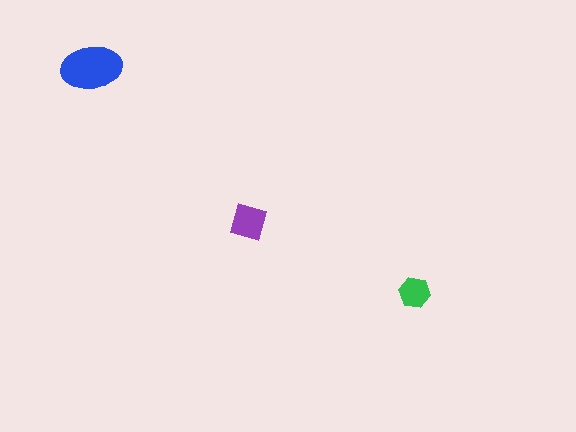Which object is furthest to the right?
The green hexagon is rightmost.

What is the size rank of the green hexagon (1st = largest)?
3rd.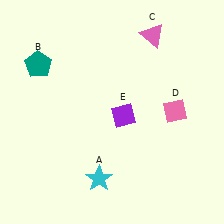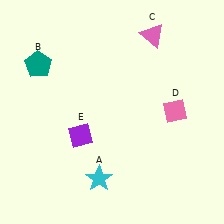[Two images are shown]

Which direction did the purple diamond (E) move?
The purple diamond (E) moved left.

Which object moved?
The purple diamond (E) moved left.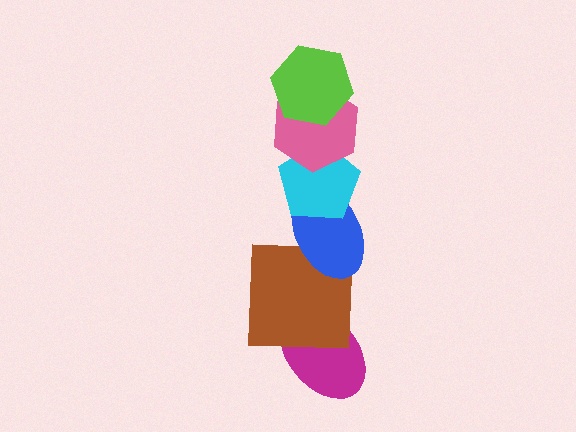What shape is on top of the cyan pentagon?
The pink hexagon is on top of the cyan pentagon.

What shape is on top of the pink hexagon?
The lime hexagon is on top of the pink hexagon.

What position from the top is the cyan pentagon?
The cyan pentagon is 3rd from the top.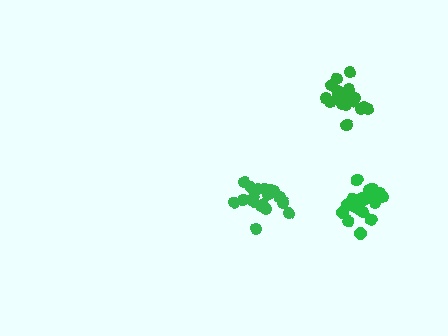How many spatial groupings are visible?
There are 3 spatial groupings.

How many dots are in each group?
Group 1: 21 dots, Group 2: 20 dots, Group 3: 18 dots (59 total).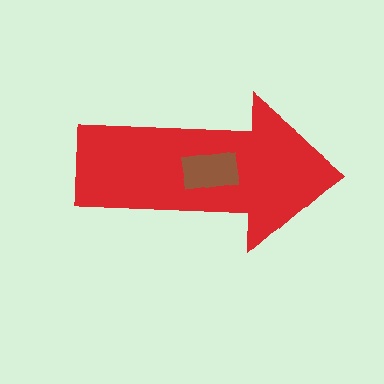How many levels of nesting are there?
2.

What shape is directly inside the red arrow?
The brown rectangle.